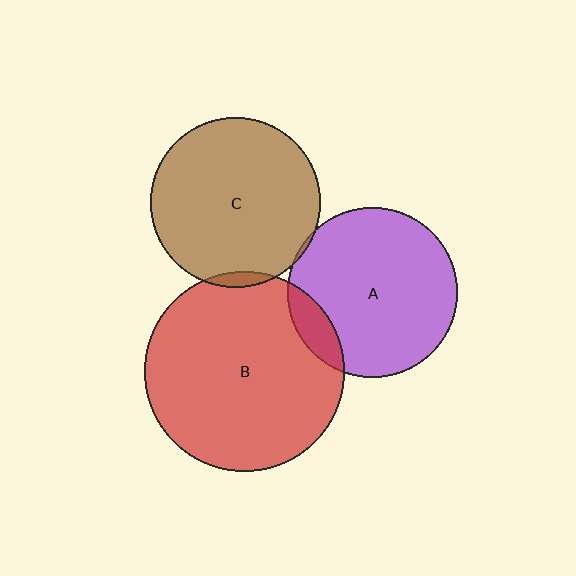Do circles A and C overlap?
Yes.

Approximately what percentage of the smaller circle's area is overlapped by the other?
Approximately 5%.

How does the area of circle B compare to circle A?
Approximately 1.4 times.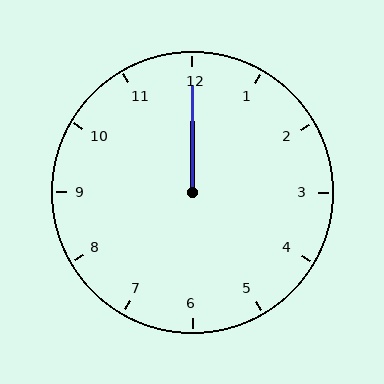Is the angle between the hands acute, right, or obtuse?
It is acute.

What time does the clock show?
12:00.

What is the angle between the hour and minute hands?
Approximately 0 degrees.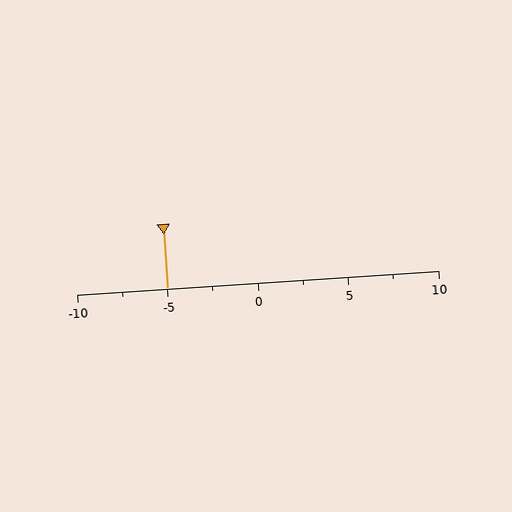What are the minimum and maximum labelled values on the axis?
The axis runs from -10 to 10.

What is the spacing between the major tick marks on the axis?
The major ticks are spaced 5 apart.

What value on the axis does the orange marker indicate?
The marker indicates approximately -5.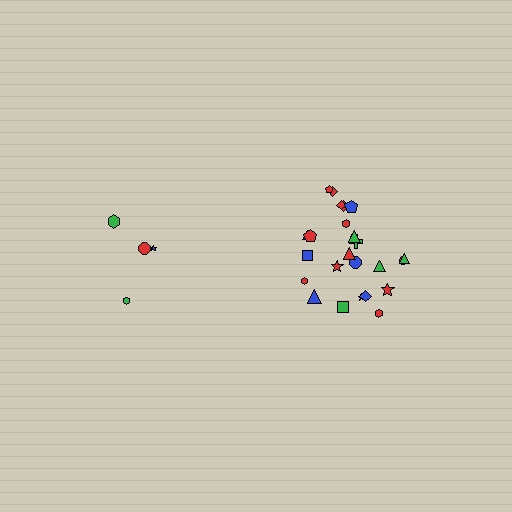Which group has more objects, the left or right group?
The right group.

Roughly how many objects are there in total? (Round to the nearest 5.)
Roughly 30 objects in total.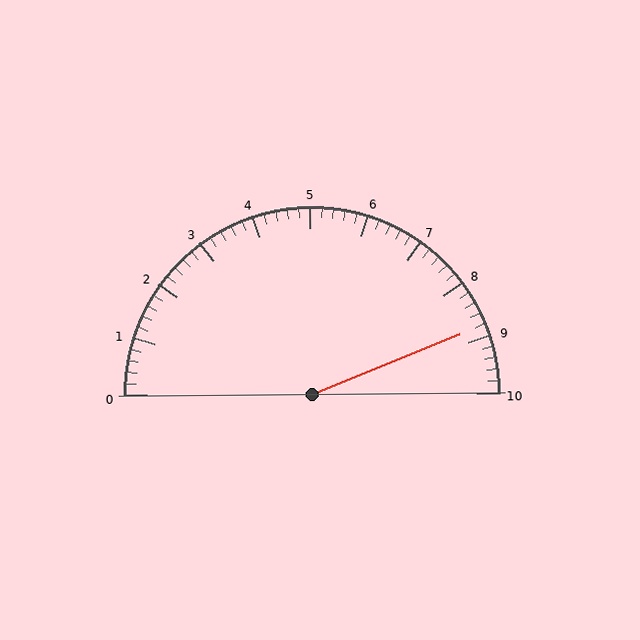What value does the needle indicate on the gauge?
The needle indicates approximately 8.8.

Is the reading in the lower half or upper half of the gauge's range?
The reading is in the upper half of the range (0 to 10).